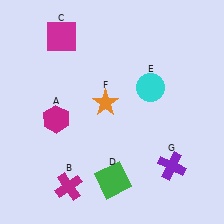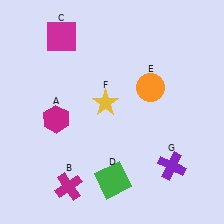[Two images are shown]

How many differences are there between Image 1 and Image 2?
There are 2 differences between the two images.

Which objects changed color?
E changed from cyan to orange. F changed from orange to yellow.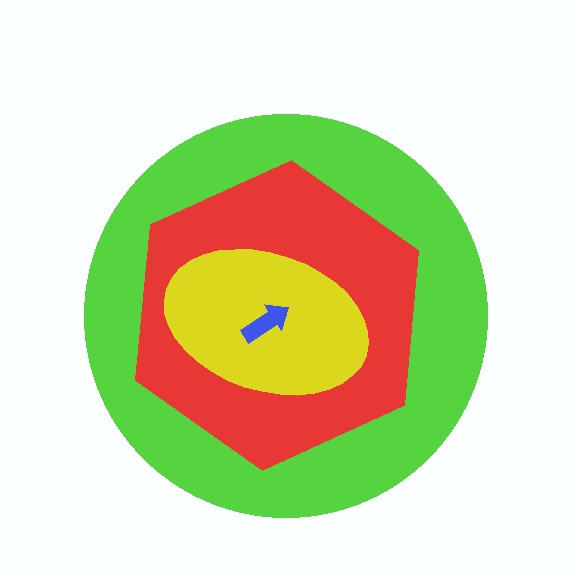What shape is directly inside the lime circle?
The red hexagon.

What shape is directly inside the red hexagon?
The yellow ellipse.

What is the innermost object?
The blue arrow.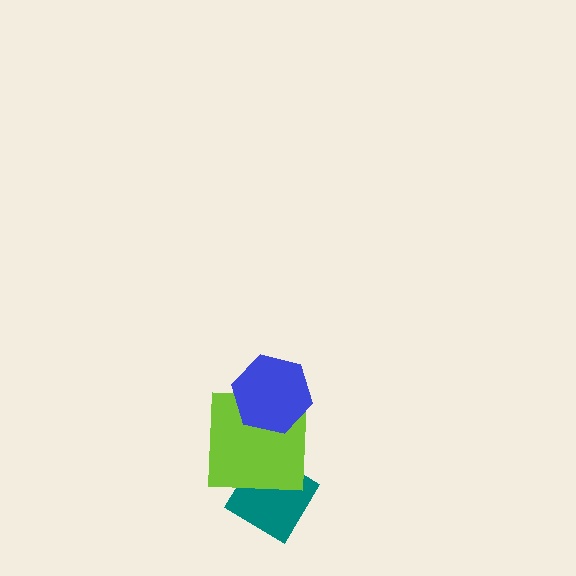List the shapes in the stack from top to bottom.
From top to bottom: the blue hexagon, the lime square, the teal diamond.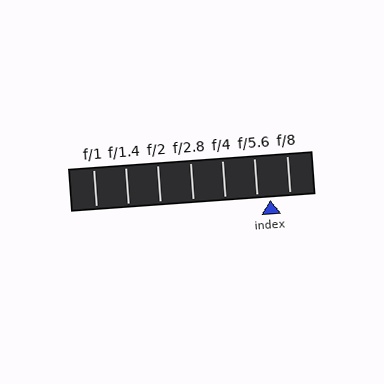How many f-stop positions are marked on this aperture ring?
There are 7 f-stop positions marked.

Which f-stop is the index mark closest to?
The index mark is closest to f/5.6.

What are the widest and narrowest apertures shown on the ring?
The widest aperture shown is f/1 and the narrowest is f/8.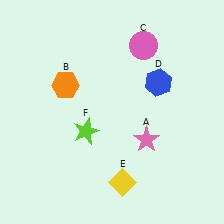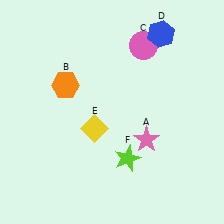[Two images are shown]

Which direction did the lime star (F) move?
The lime star (F) moved right.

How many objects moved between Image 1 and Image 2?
3 objects moved between the two images.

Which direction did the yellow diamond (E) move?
The yellow diamond (E) moved up.